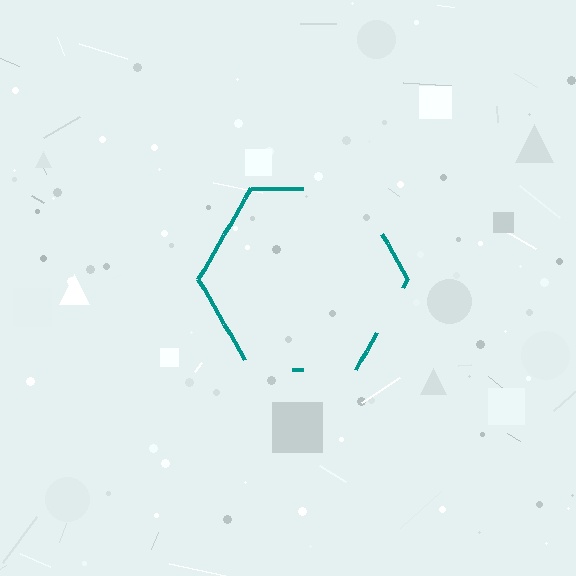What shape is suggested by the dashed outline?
The dashed outline suggests a hexagon.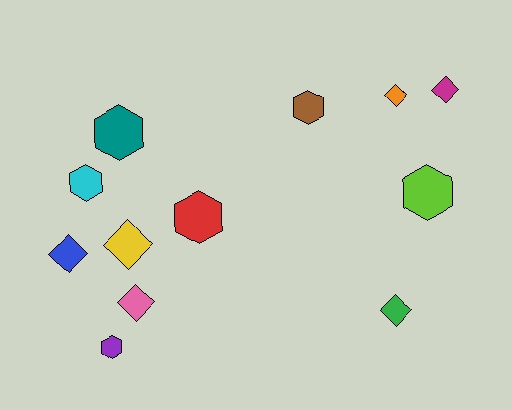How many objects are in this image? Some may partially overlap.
There are 12 objects.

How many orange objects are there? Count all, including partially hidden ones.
There is 1 orange object.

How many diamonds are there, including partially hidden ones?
There are 6 diamonds.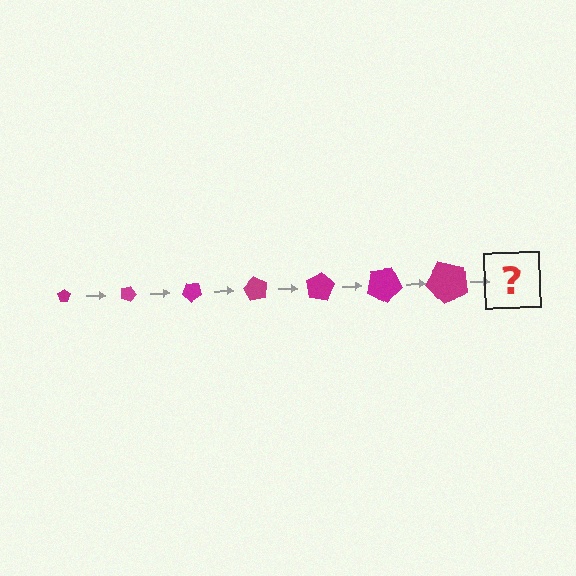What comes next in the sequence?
The next element should be a pentagon, larger than the previous one and rotated 140 degrees from the start.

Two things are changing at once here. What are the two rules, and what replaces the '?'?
The two rules are that the pentagon grows larger each step and it rotates 20 degrees each step. The '?' should be a pentagon, larger than the previous one and rotated 140 degrees from the start.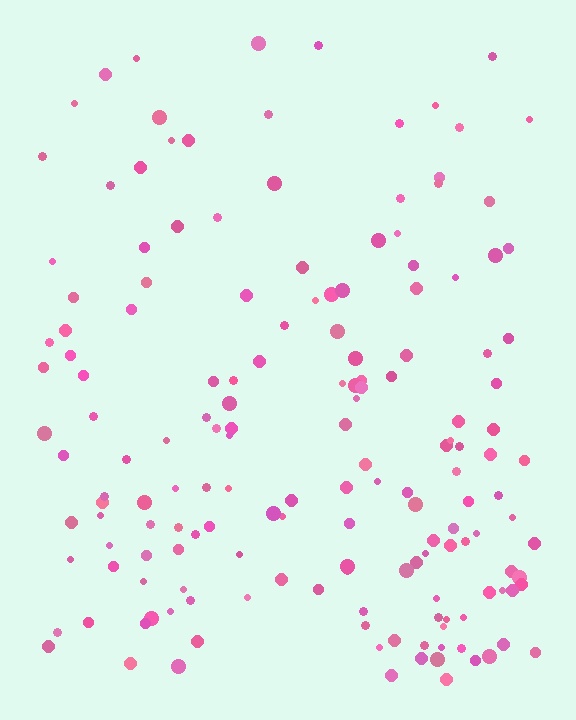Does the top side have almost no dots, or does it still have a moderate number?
Still a moderate number, just noticeably fewer than the bottom.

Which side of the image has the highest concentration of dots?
The bottom.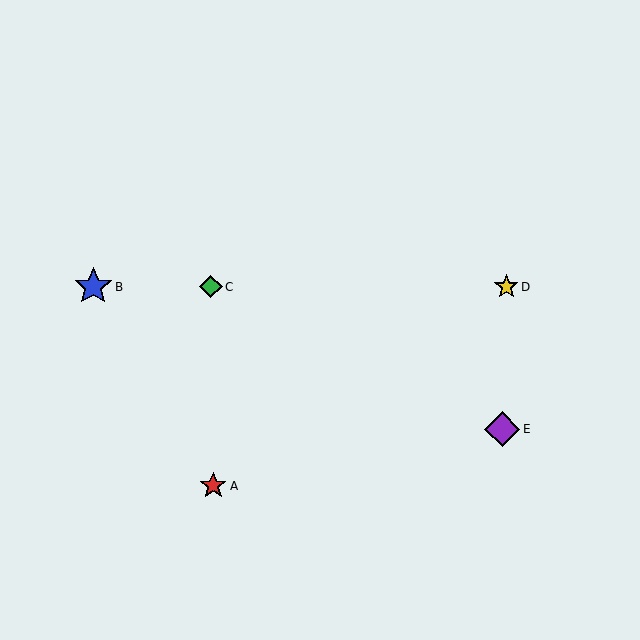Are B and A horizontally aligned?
No, B is at y≈287 and A is at y≈486.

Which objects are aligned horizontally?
Objects B, C, D are aligned horizontally.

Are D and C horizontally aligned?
Yes, both are at y≈287.